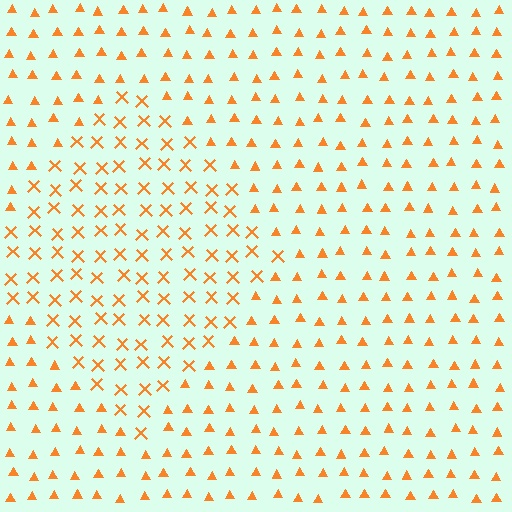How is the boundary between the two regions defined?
The boundary is defined by a change in element shape: X marks inside vs. triangles outside. All elements share the same color and spacing.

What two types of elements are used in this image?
The image uses X marks inside the diamond region and triangles outside it.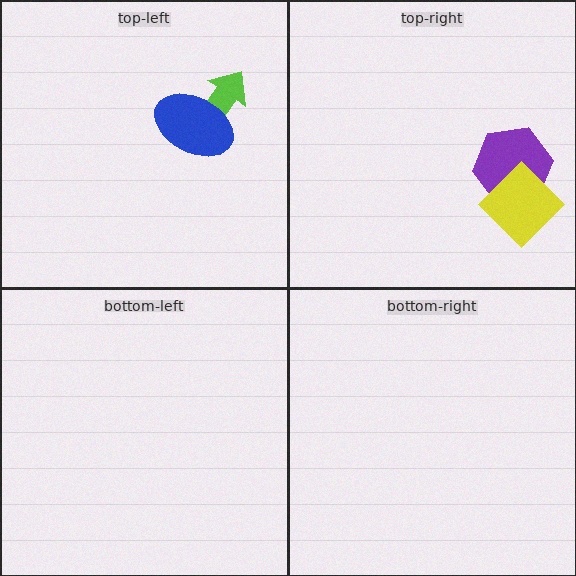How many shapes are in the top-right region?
2.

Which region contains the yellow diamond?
The top-right region.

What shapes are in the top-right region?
The purple hexagon, the yellow diamond.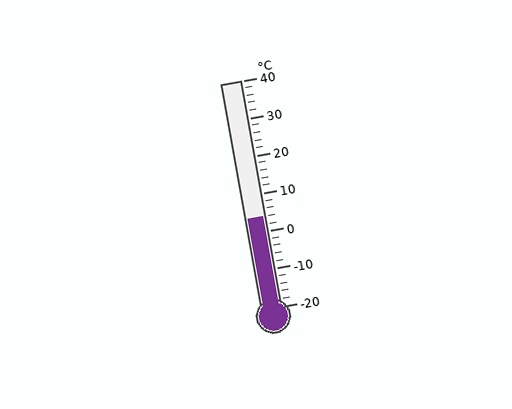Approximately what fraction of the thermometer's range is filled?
The thermometer is filled to approximately 40% of its range.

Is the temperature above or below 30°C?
The temperature is below 30°C.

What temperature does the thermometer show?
The thermometer shows approximately 4°C.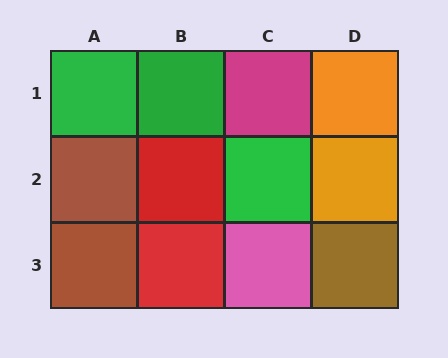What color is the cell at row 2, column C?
Green.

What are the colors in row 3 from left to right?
Brown, red, pink, brown.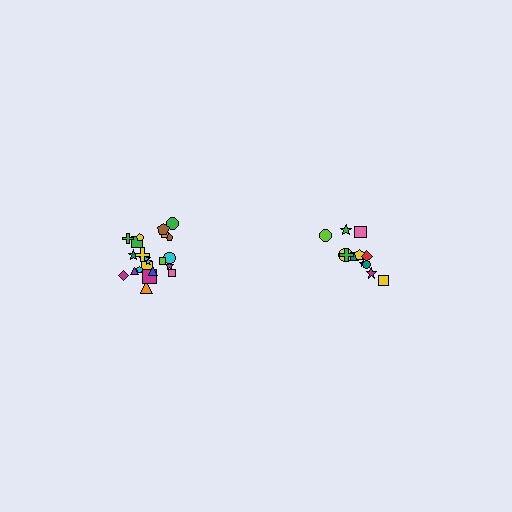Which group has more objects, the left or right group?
The left group.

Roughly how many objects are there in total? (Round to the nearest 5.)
Roughly 35 objects in total.